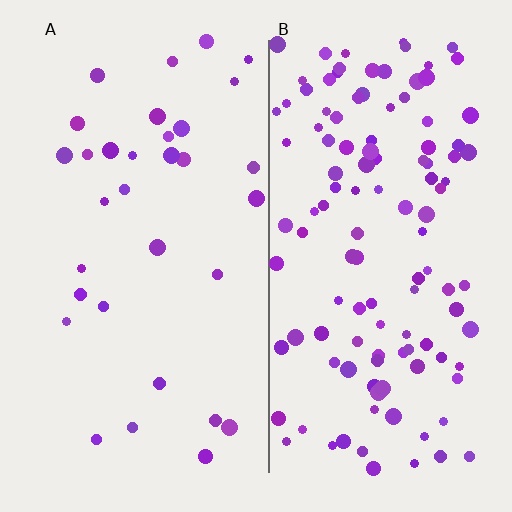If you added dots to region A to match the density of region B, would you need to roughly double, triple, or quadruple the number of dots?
Approximately quadruple.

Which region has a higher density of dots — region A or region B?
B (the right).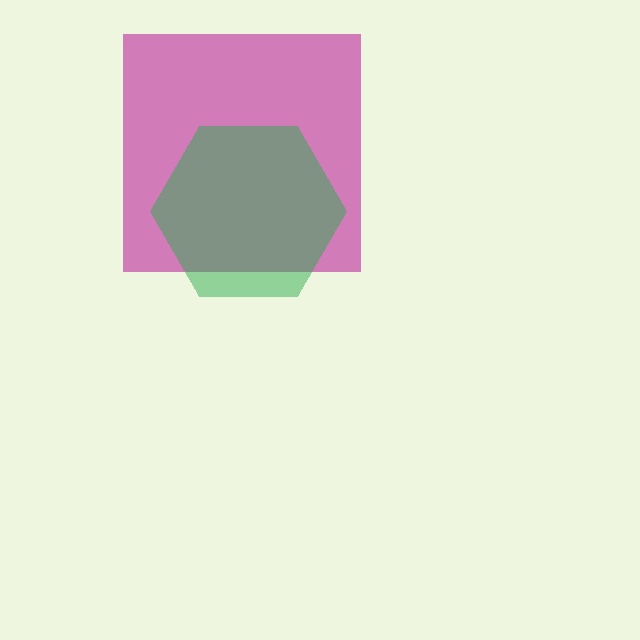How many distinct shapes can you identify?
There are 2 distinct shapes: a magenta square, a green hexagon.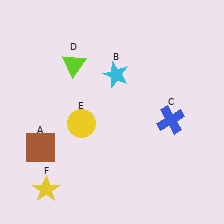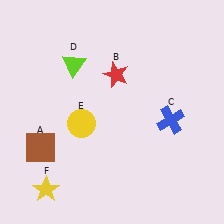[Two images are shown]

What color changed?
The star (B) changed from cyan in Image 1 to red in Image 2.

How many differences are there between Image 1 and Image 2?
There is 1 difference between the two images.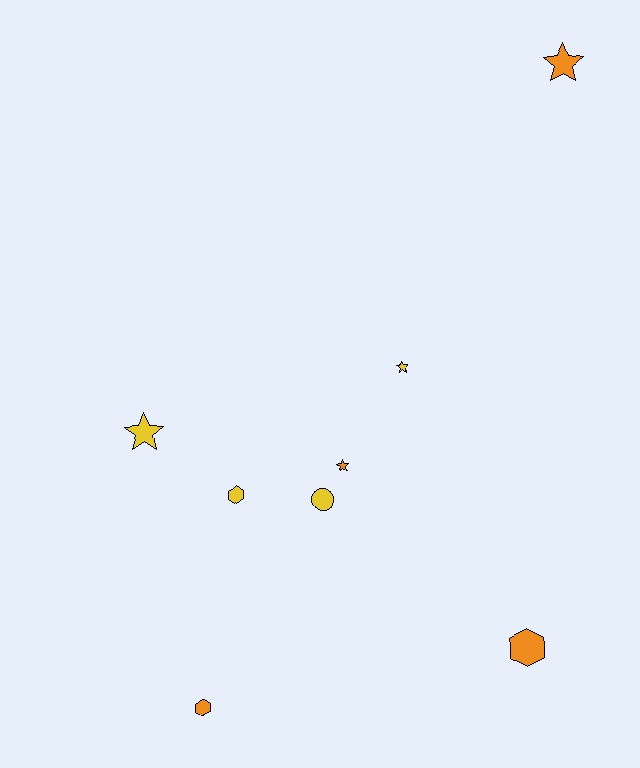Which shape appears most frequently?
Star, with 4 objects.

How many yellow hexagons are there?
There is 1 yellow hexagon.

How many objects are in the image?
There are 8 objects.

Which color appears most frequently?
Orange, with 4 objects.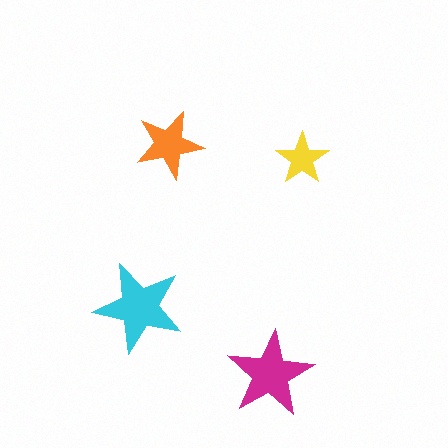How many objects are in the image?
There are 4 objects in the image.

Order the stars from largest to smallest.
the cyan one, the magenta one, the orange one, the yellow one.